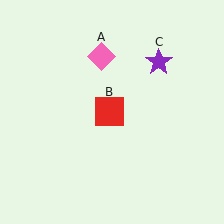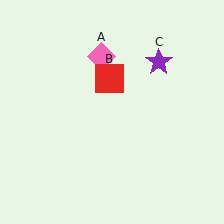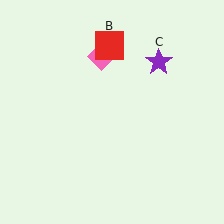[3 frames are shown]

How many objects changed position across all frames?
1 object changed position: red square (object B).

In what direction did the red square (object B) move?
The red square (object B) moved up.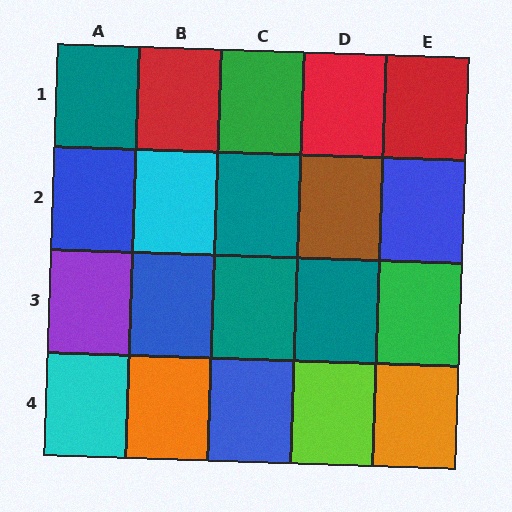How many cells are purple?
1 cell is purple.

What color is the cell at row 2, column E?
Blue.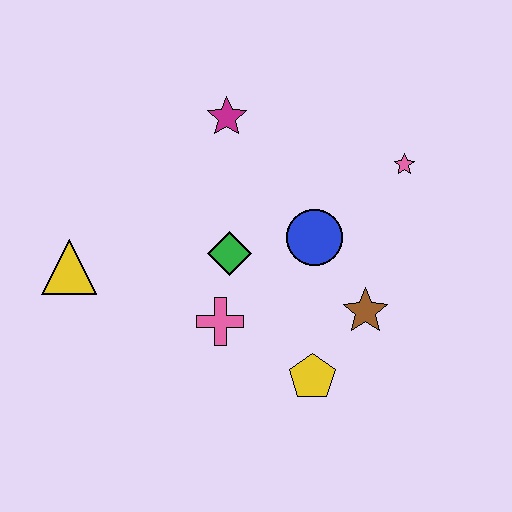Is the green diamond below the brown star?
No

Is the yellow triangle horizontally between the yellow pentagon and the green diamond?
No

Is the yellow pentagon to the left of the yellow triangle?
No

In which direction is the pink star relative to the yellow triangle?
The pink star is to the right of the yellow triangle.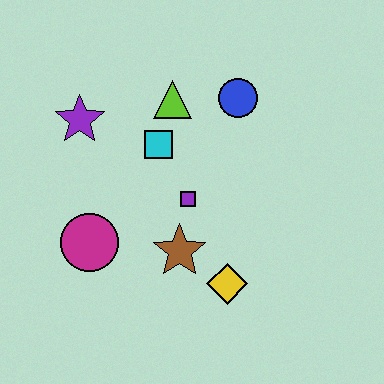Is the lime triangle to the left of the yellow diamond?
Yes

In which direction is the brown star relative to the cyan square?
The brown star is below the cyan square.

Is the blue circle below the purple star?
No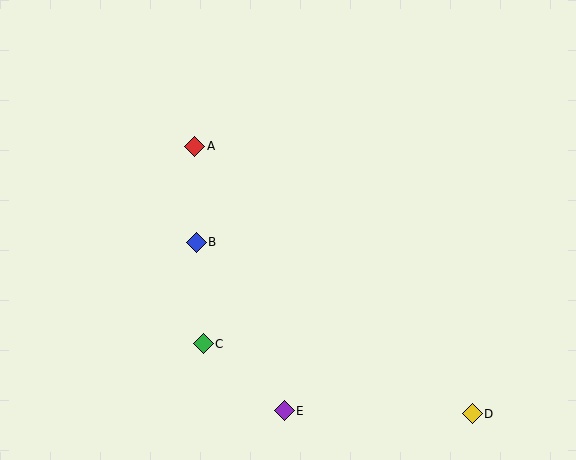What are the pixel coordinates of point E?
Point E is at (284, 411).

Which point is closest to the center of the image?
Point B at (196, 242) is closest to the center.